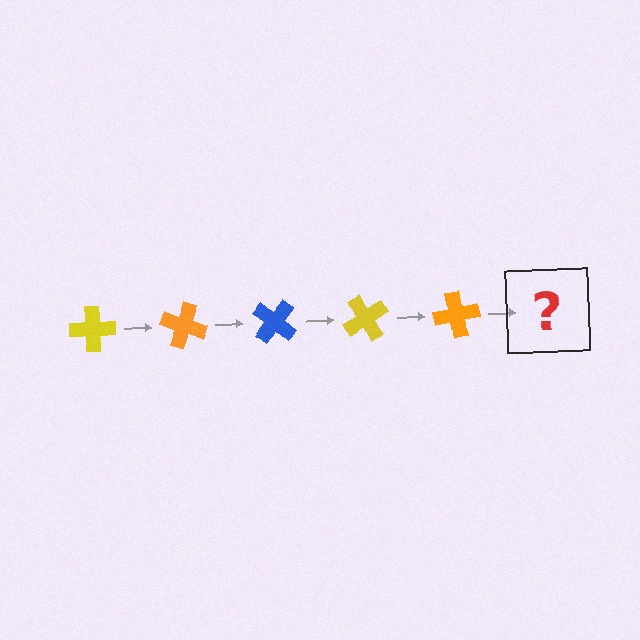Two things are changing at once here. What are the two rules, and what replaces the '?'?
The two rules are that it rotates 20 degrees each step and the color cycles through yellow, orange, and blue. The '?' should be a blue cross, rotated 100 degrees from the start.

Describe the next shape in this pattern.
It should be a blue cross, rotated 100 degrees from the start.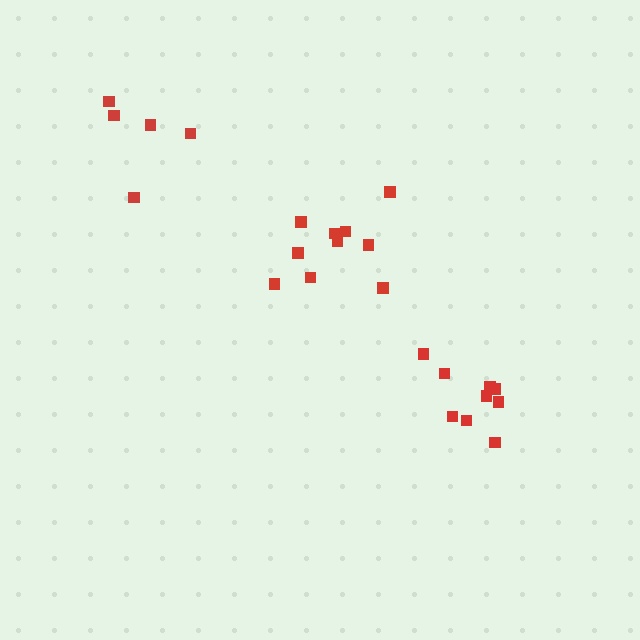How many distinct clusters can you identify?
There are 3 distinct clusters.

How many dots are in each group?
Group 1: 10 dots, Group 2: 9 dots, Group 3: 5 dots (24 total).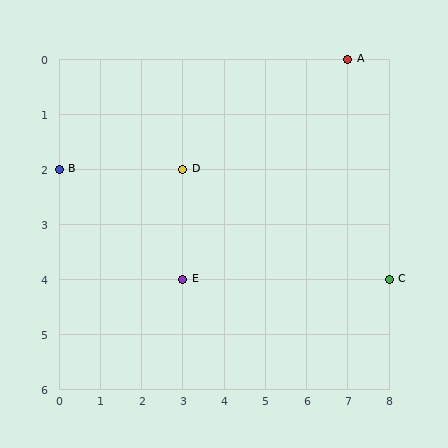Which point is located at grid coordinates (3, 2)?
Point D is at (3, 2).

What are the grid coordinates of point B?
Point B is at grid coordinates (0, 2).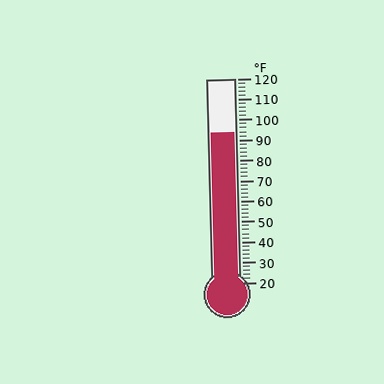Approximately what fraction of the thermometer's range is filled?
The thermometer is filled to approximately 75% of its range.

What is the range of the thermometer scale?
The thermometer scale ranges from 20°F to 120°F.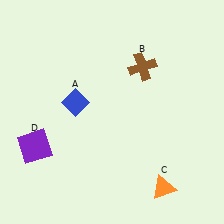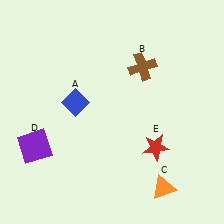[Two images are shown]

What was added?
A red star (E) was added in Image 2.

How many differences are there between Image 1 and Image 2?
There is 1 difference between the two images.